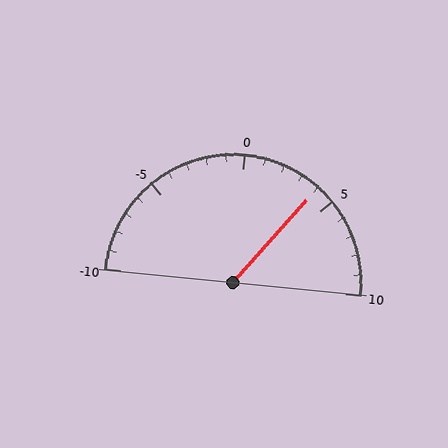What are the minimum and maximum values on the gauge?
The gauge ranges from -10 to 10.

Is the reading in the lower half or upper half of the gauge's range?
The reading is in the upper half of the range (-10 to 10).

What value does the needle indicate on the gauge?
The needle indicates approximately 4.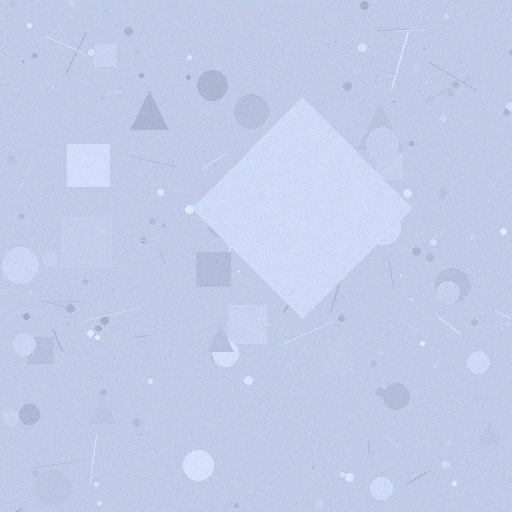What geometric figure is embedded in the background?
A diamond is embedded in the background.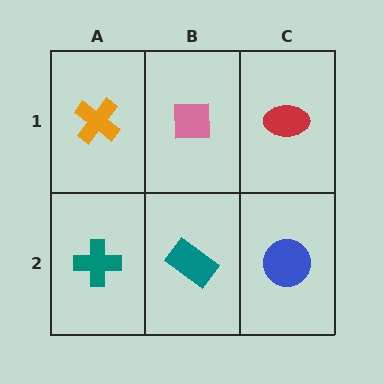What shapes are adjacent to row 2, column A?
An orange cross (row 1, column A), a teal rectangle (row 2, column B).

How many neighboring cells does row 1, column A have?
2.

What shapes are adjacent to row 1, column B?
A teal rectangle (row 2, column B), an orange cross (row 1, column A), a red ellipse (row 1, column C).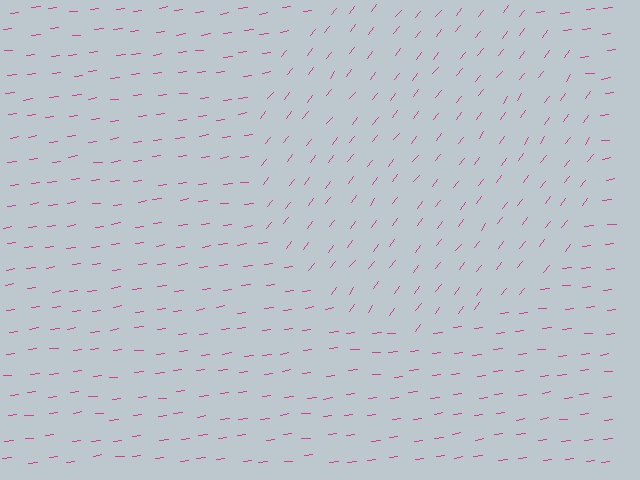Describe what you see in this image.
The image is filled with small magenta line segments. A circle region in the image has lines oriented differently from the surrounding lines, creating a visible texture boundary.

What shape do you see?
I see a circle.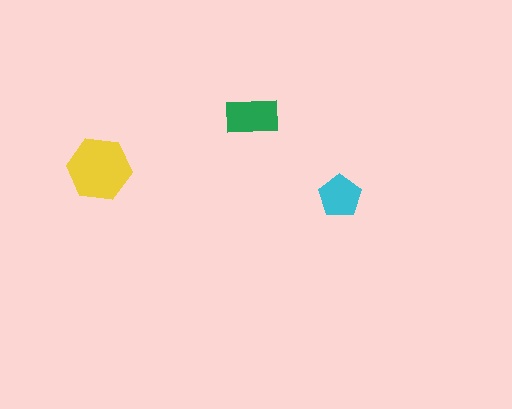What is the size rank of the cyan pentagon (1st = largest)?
3rd.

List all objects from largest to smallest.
The yellow hexagon, the green rectangle, the cyan pentagon.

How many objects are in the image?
There are 3 objects in the image.